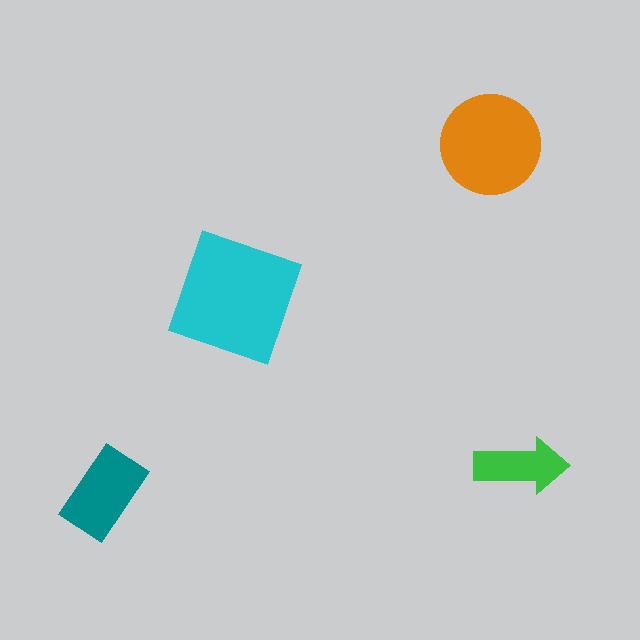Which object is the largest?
The cyan square.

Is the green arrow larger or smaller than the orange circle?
Smaller.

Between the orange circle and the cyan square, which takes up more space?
The cyan square.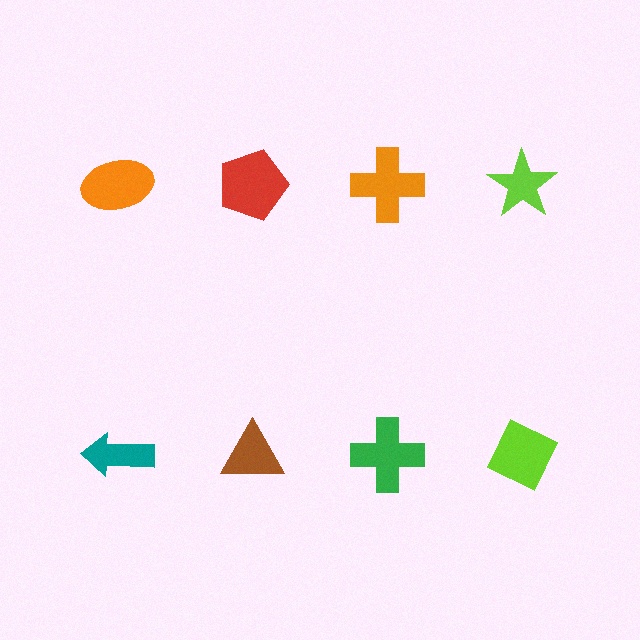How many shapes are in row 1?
4 shapes.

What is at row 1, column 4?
A lime star.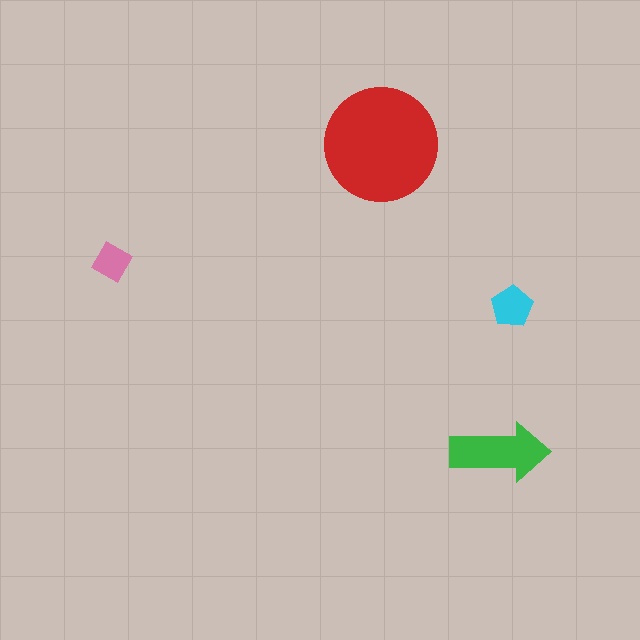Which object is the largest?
The red circle.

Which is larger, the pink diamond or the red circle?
The red circle.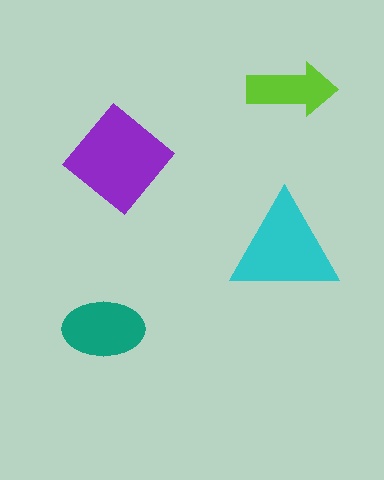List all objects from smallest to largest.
The lime arrow, the teal ellipse, the cyan triangle, the purple diamond.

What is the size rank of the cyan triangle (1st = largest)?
2nd.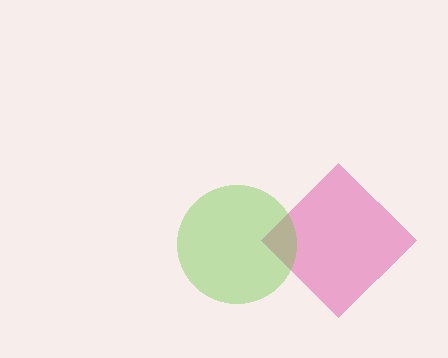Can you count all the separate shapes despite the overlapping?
Yes, there are 2 separate shapes.